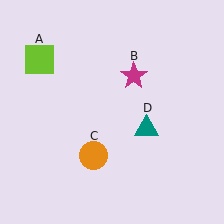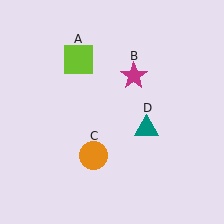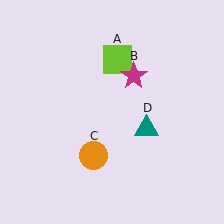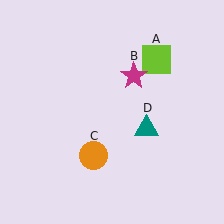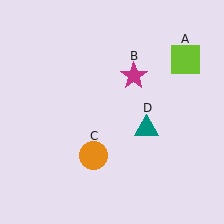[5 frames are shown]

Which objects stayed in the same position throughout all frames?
Magenta star (object B) and orange circle (object C) and teal triangle (object D) remained stationary.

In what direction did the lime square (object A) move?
The lime square (object A) moved right.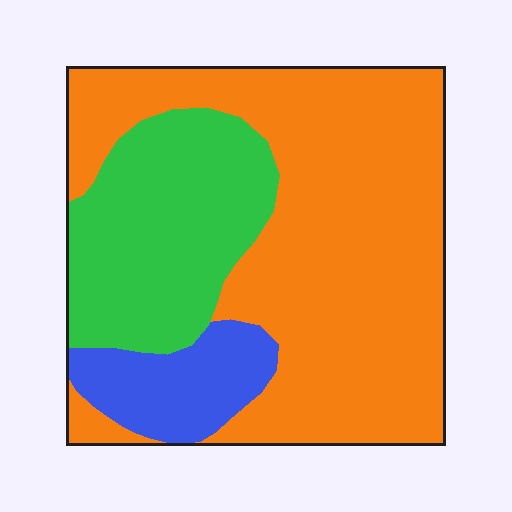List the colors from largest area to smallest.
From largest to smallest: orange, green, blue.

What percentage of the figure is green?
Green covers roughly 25% of the figure.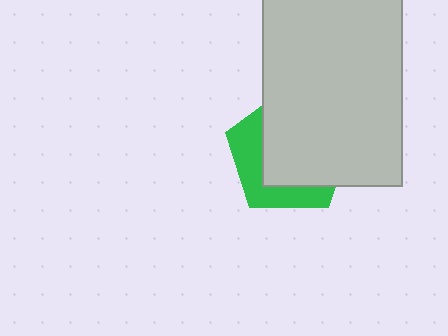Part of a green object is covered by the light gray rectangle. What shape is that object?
It is a pentagon.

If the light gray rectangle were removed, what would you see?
You would see the complete green pentagon.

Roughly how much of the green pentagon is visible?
A small part of it is visible (roughly 34%).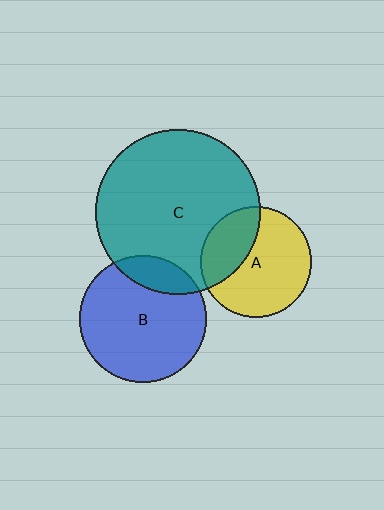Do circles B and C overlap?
Yes.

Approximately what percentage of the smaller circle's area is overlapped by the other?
Approximately 15%.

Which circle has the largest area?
Circle C (teal).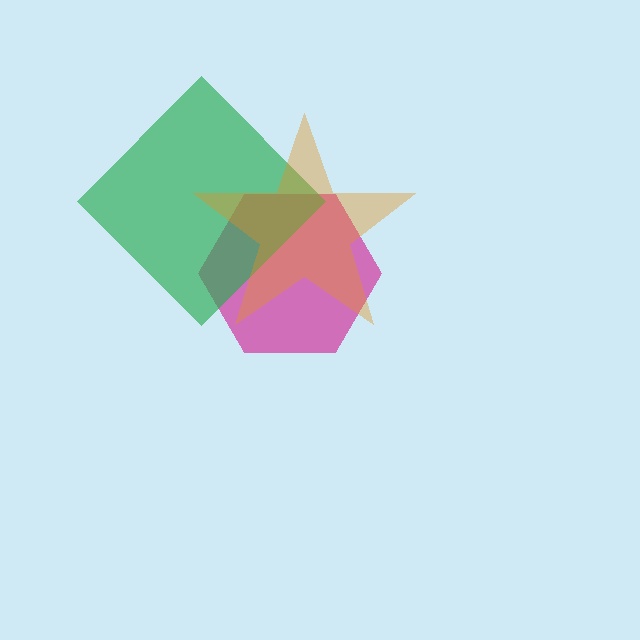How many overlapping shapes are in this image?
There are 3 overlapping shapes in the image.